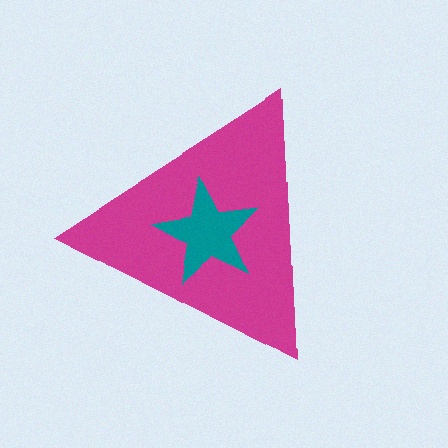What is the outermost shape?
The magenta triangle.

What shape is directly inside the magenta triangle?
The teal star.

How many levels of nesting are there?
2.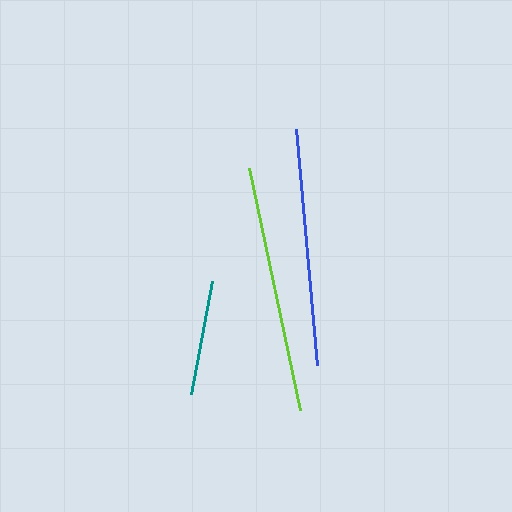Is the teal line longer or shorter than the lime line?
The lime line is longer than the teal line.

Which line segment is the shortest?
The teal line is the shortest at approximately 116 pixels.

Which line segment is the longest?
The lime line is the longest at approximately 248 pixels.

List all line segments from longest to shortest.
From longest to shortest: lime, blue, teal.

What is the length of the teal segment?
The teal segment is approximately 116 pixels long.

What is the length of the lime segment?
The lime segment is approximately 248 pixels long.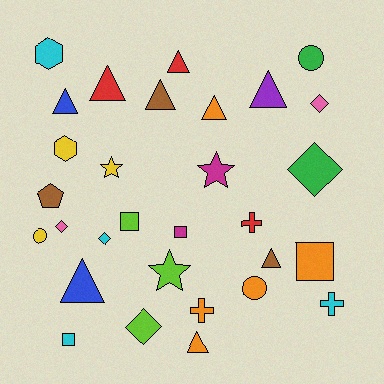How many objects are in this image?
There are 30 objects.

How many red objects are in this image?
There are 3 red objects.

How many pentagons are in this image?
There is 1 pentagon.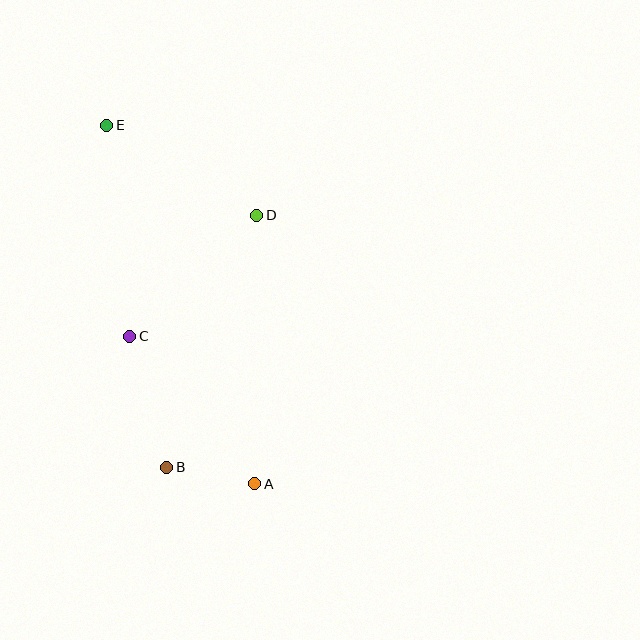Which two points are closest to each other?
Points A and B are closest to each other.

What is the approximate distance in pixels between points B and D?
The distance between B and D is approximately 267 pixels.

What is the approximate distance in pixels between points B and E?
The distance between B and E is approximately 347 pixels.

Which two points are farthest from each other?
Points A and E are farthest from each other.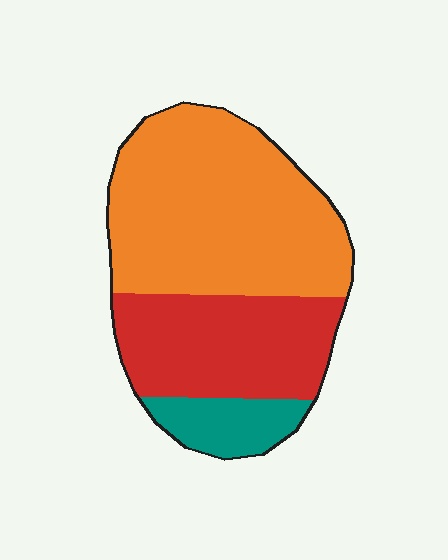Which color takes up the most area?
Orange, at roughly 55%.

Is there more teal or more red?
Red.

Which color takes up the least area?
Teal, at roughly 10%.